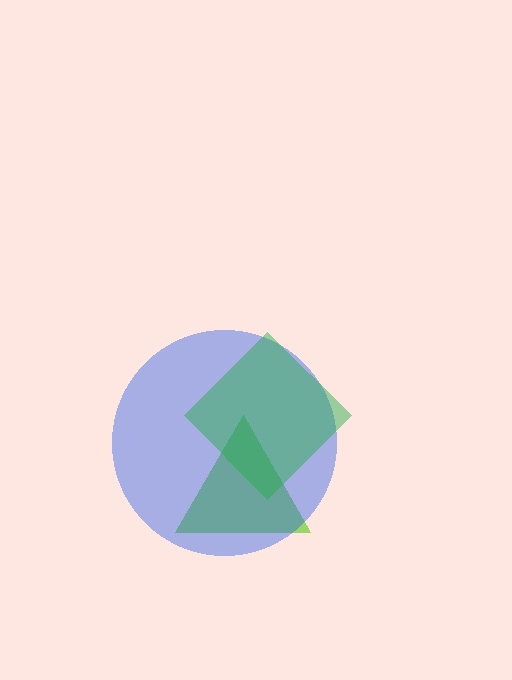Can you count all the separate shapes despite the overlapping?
Yes, there are 3 separate shapes.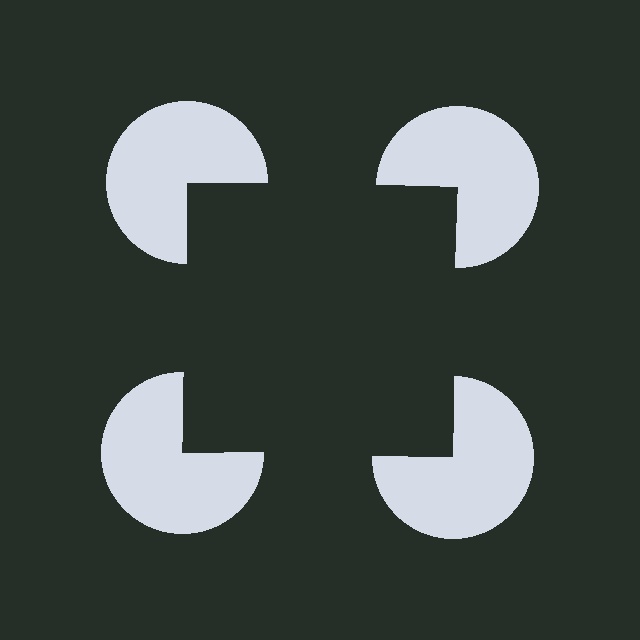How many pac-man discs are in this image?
There are 4 — one at each vertex of the illusory square.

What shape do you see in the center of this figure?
An illusory square — its edges are inferred from the aligned wedge cuts in the pac-man discs, not physically drawn.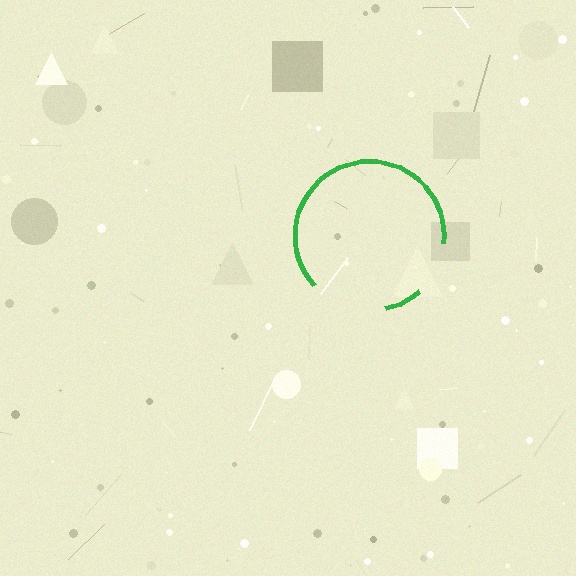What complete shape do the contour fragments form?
The contour fragments form a circle.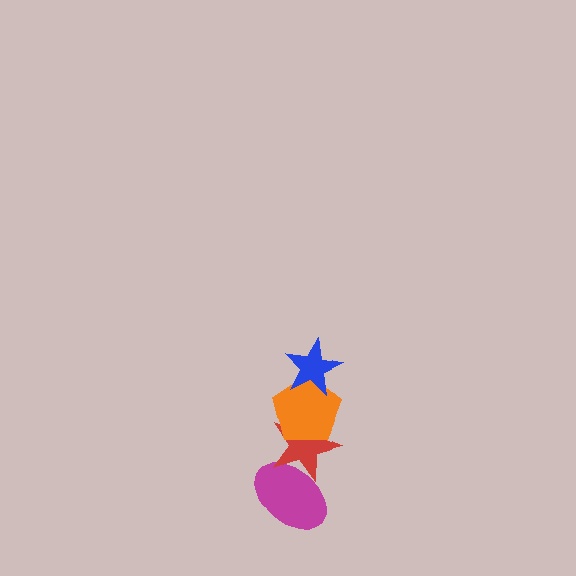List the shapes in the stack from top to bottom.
From top to bottom: the blue star, the orange pentagon, the red star, the magenta ellipse.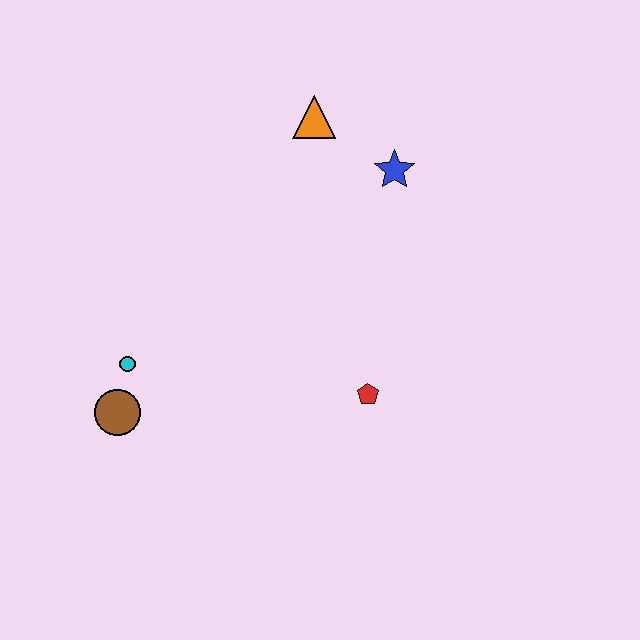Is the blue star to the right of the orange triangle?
Yes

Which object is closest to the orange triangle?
The blue star is closest to the orange triangle.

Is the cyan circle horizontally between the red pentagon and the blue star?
No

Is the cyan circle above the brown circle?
Yes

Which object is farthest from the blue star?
The brown circle is farthest from the blue star.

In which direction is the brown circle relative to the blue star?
The brown circle is to the left of the blue star.